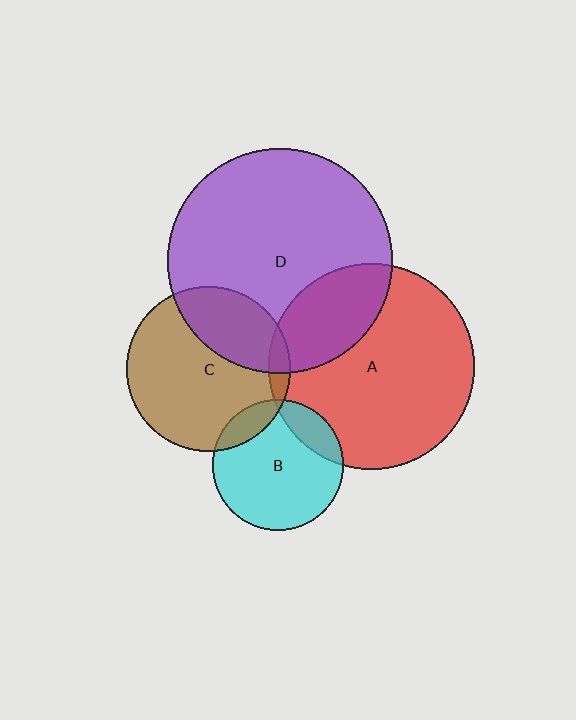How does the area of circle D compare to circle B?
Approximately 2.9 times.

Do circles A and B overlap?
Yes.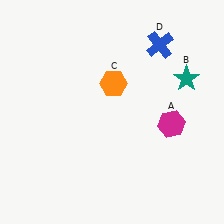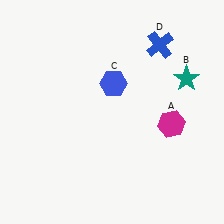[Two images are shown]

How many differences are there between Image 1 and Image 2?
There is 1 difference between the two images.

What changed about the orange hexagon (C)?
In Image 1, C is orange. In Image 2, it changed to blue.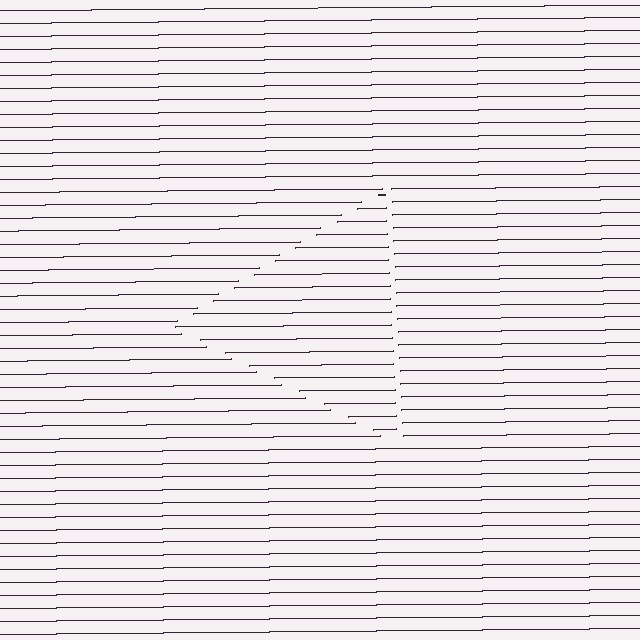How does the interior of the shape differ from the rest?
The interior of the shape contains the same grating, shifted by half a period — the contour is defined by the phase discontinuity where line-ends from the inner and outer gratings abut.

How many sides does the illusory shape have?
3 sides — the line-ends trace a triangle.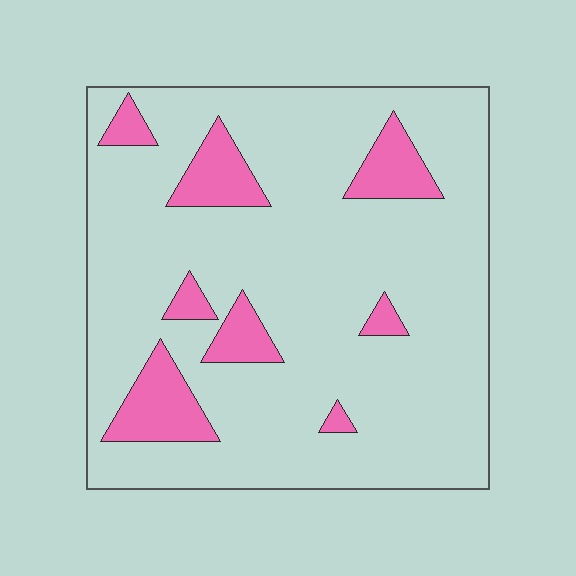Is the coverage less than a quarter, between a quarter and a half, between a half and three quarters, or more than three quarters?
Less than a quarter.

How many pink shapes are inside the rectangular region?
8.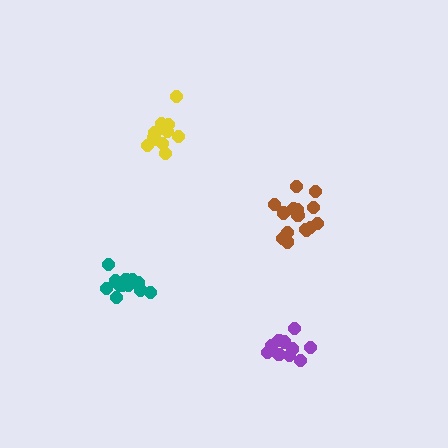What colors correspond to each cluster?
The clusters are colored: purple, yellow, teal, brown.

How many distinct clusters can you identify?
There are 4 distinct clusters.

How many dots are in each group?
Group 1: 10 dots, Group 2: 11 dots, Group 3: 12 dots, Group 4: 15 dots (48 total).